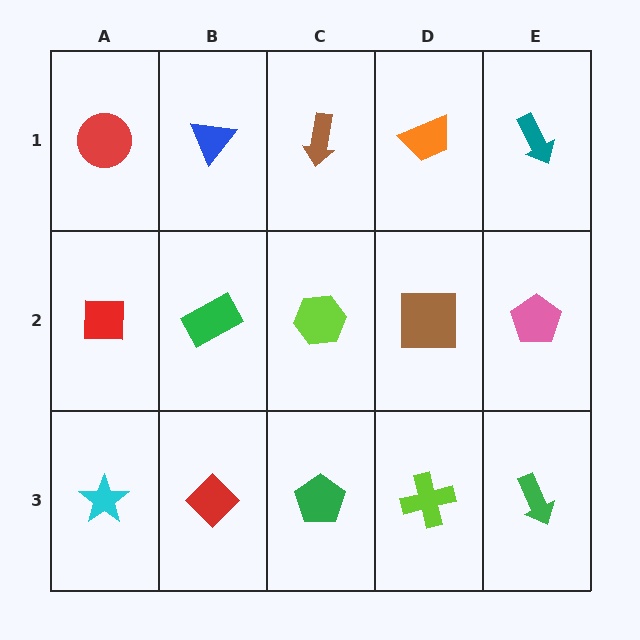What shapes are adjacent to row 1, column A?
A red square (row 2, column A), a blue triangle (row 1, column B).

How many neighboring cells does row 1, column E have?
2.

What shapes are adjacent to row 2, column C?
A brown arrow (row 1, column C), a green pentagon (row 3, column C), a green rectangle (row 2, column B), a brown square (row 2, column D).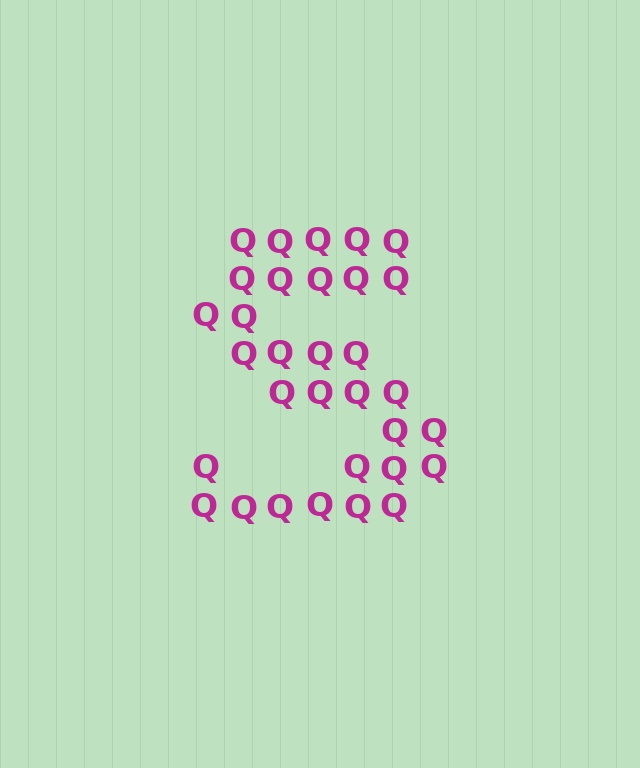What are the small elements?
The small elements are letter Q's.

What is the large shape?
The large shape is the letter S.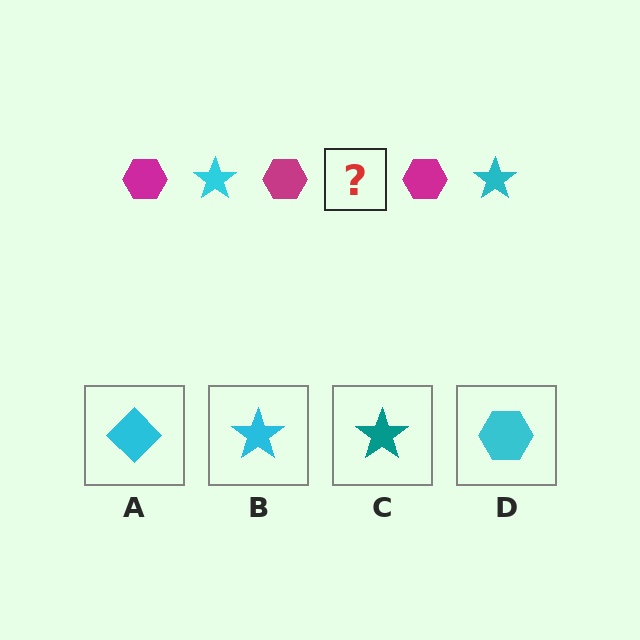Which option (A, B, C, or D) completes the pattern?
B.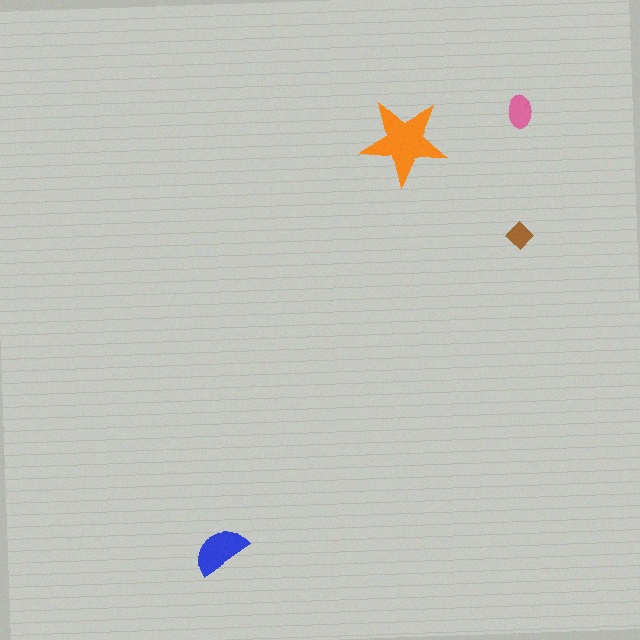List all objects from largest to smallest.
The orange star, the blue semicircle, the pink ellipse, the brown diamond.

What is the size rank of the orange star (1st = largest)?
1st.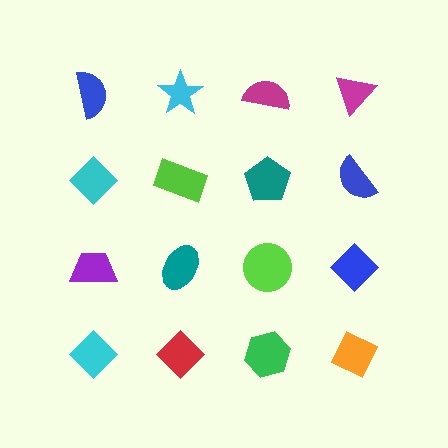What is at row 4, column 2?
A red diamond.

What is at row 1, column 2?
A cyan star.